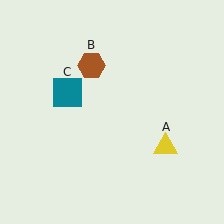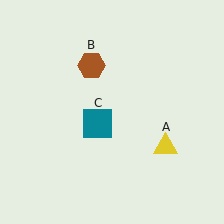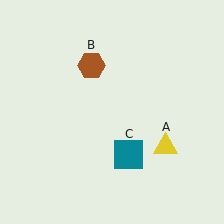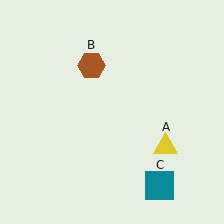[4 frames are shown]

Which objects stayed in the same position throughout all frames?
Yellow triangle (object A) and brown hexagon (object B) remained stationary.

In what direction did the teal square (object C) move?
The teal square (object C) moved down and to the right.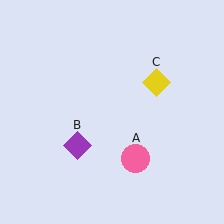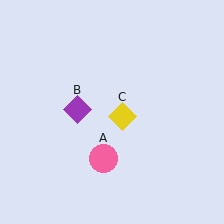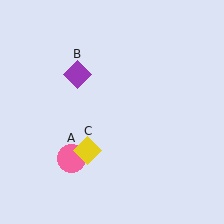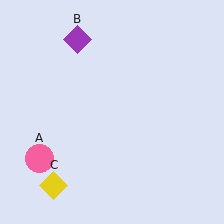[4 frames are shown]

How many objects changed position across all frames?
3 objects changed position: pink circle (object A), purple diamond (object B), yellow diamond (object C).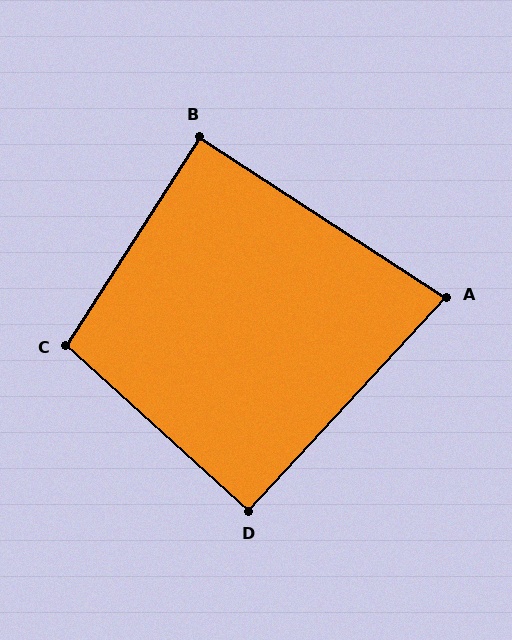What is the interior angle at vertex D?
Approximately 90 degrees (approximately right).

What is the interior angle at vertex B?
Approximately 90 degrees (approximately right).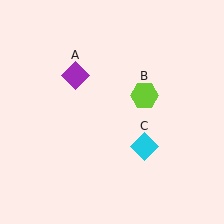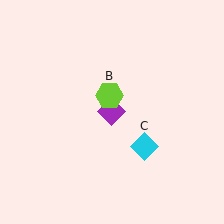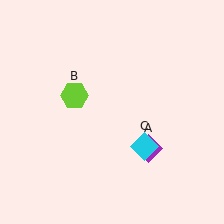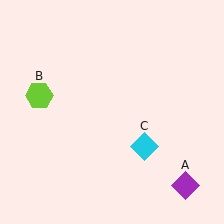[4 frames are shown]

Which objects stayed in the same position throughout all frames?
Cyan diamond (object C) remained stationary.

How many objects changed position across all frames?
2 objects changed position: purple diamond (object A), lime hexagon (object B).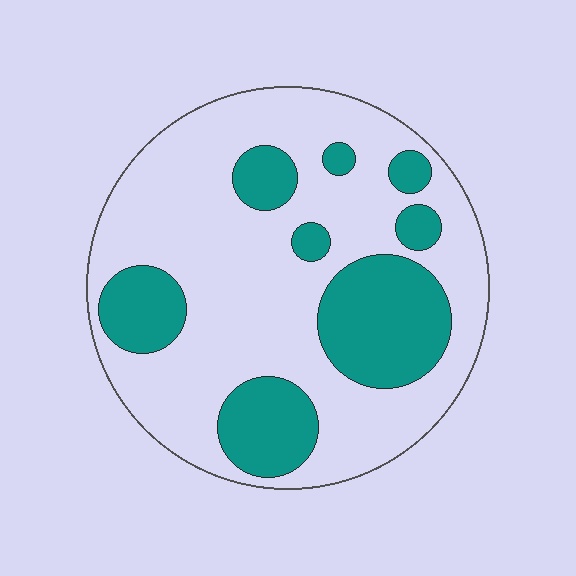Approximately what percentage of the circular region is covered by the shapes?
Approximately 30%.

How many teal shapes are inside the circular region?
8.